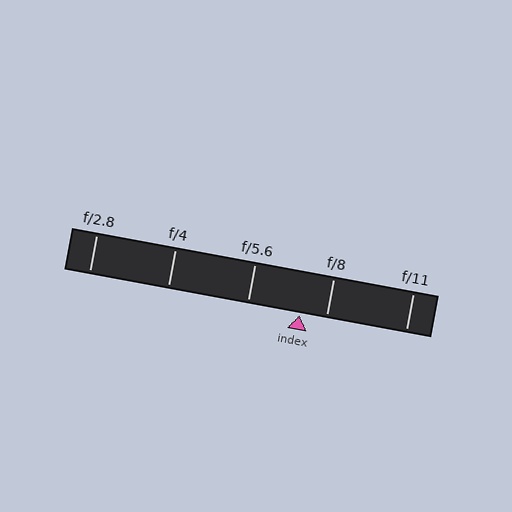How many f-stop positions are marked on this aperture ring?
There are 5 f-stop positions marked.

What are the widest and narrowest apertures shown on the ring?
The widest aperture shown is f/2.8 and the narrowest is f/11.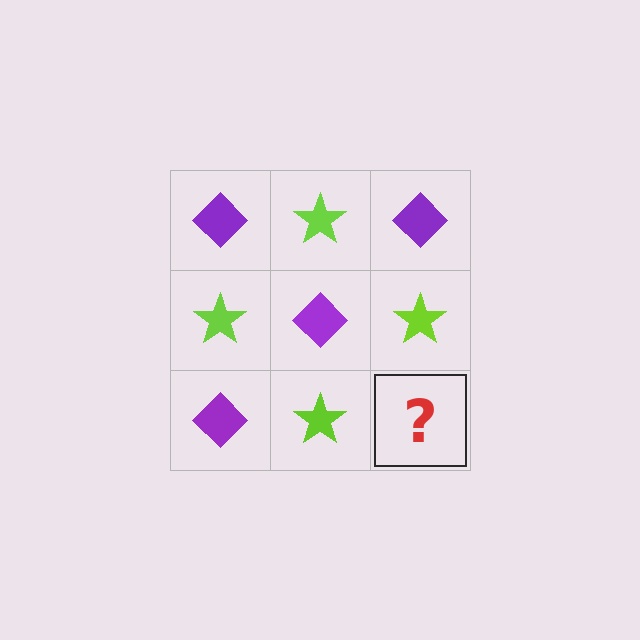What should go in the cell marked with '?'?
The missing cell should contain a purple diamond.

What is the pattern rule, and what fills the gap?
The rule is that it alternates purple diamond and lime star in a checkerboard pattern. The gap should be filled with a purple diamond.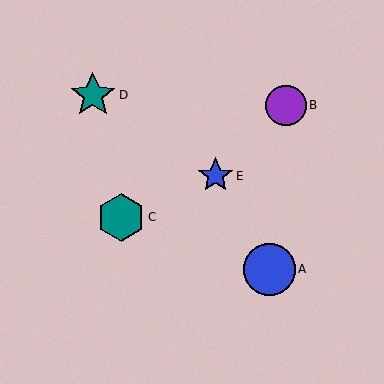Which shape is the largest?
The blue circle (labeled A) is the largest.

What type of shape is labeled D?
Shape D is a teal star.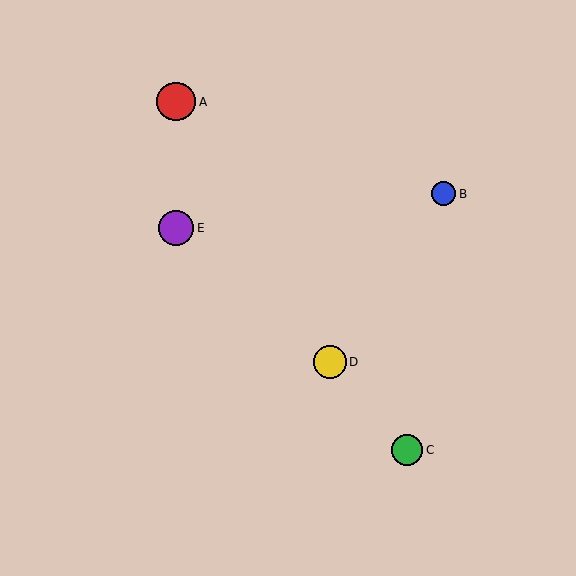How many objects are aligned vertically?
2 objects (A, E) are aligned vertically.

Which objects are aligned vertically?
Objects A, E are aligned vertically.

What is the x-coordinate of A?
Object A is at x≈176.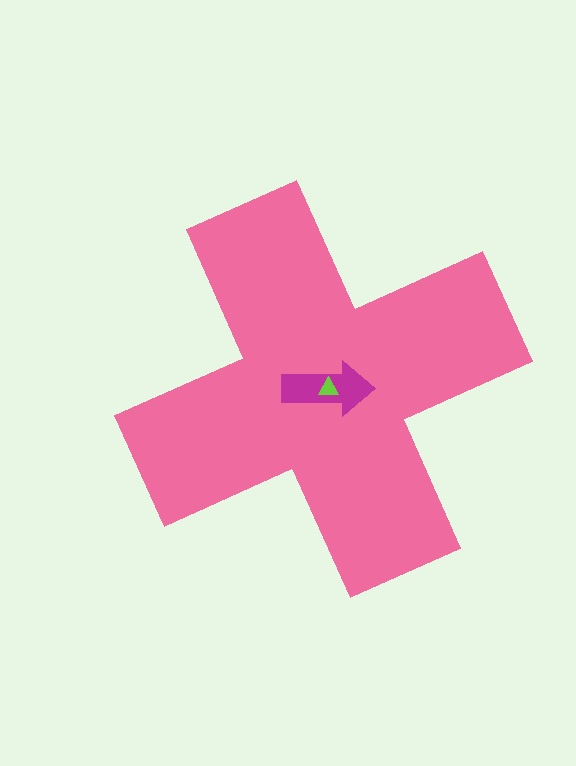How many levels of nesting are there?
3.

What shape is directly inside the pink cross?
The magenta arrow.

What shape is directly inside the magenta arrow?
The lime triangle.